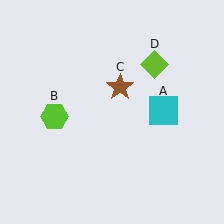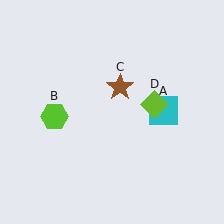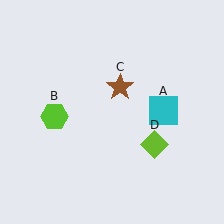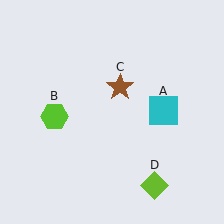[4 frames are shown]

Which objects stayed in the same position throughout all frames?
Cyan square (object A) and lime hexagon (object B) and brown star (object C) remained stationary.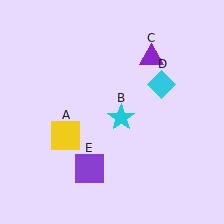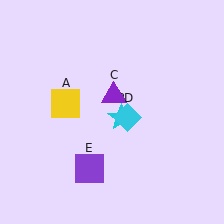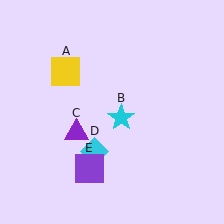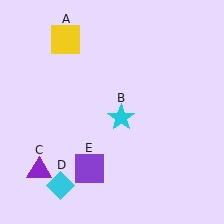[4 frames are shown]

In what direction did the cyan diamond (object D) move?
The cyan diamond (object D) moved down and to the left.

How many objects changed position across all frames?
3 objects changed position: yellow square (object A), purple triangle (object C), cyan diamond (object D).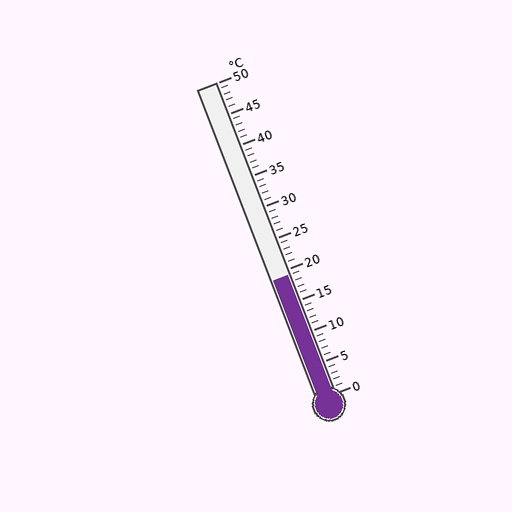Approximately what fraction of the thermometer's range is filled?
The thermometer is filled to approximately 40% of its range.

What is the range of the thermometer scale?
The thermometer scale ranges from 0°C to 50°C.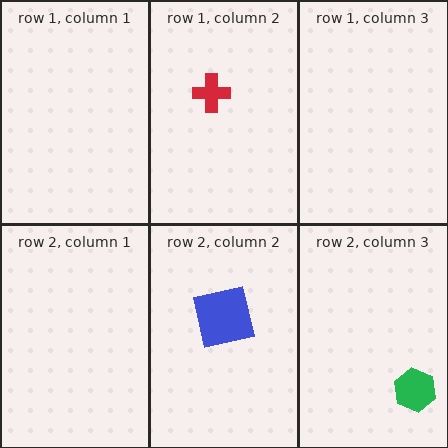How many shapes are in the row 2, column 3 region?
1.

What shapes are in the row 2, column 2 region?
The blue square.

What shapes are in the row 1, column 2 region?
The red cross.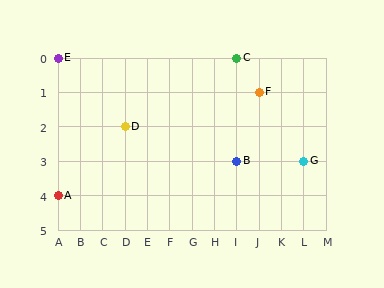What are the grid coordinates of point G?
Point G is at grid coordinates (L, 3).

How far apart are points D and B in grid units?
Points D and B are 5 columns and 1 row apart (about 5.1 grid units diagonally).